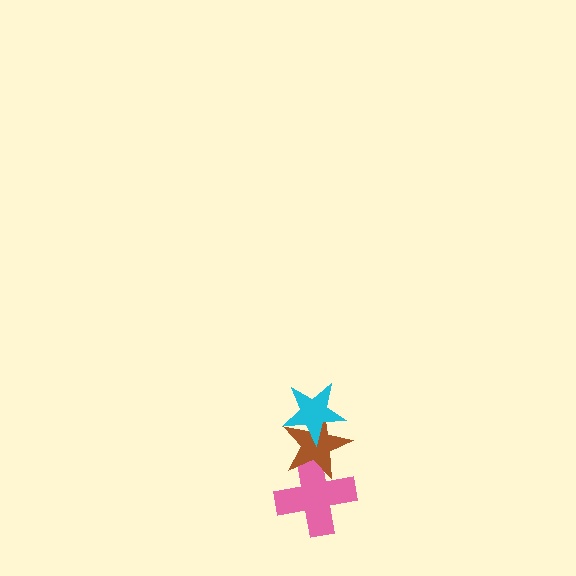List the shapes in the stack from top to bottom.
From top to bottom: the cyan star, the brown star, the pink cross.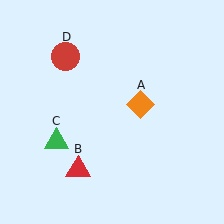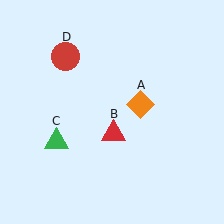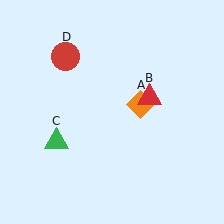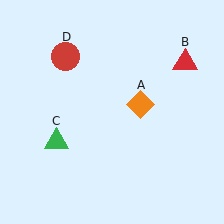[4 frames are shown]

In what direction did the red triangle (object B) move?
The red triangle (object B) moved up and to the right.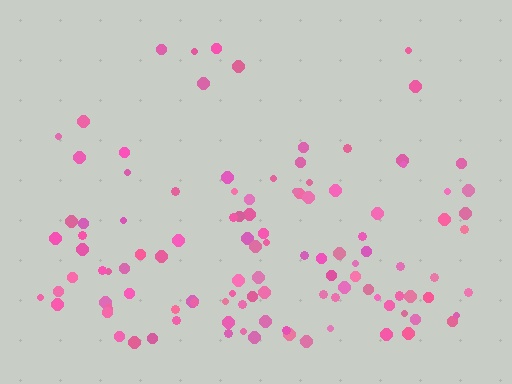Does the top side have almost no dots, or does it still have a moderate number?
Still a moderate number, just noticeably fewer than the bottom.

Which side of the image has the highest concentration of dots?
The bottom.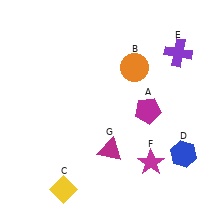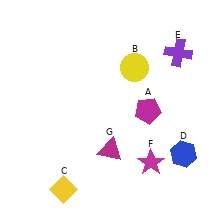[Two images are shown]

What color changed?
The circle (B) changed from orange in Image 1 to yellow in Image 2.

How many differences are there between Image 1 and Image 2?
There is 1 difference between the two images.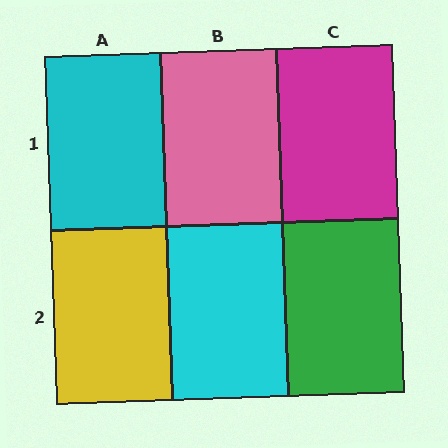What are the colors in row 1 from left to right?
Cyan, pink, magenta.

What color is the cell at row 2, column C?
Green.